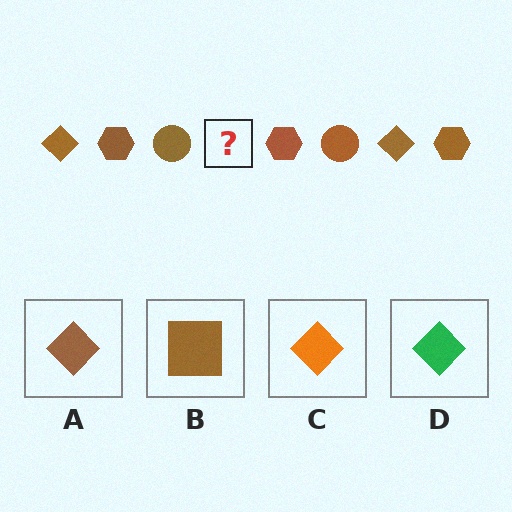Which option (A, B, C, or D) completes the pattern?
A.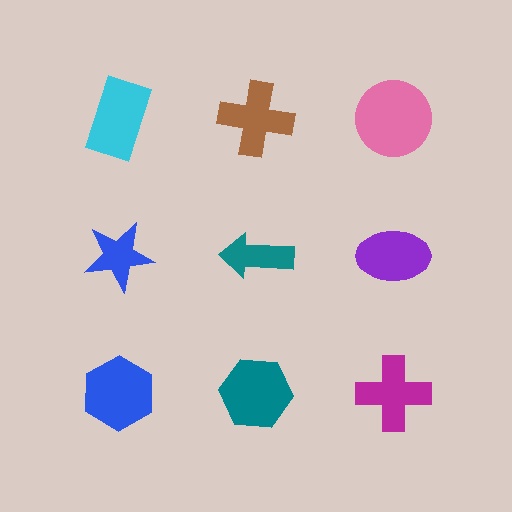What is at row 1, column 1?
A cyan rectangle.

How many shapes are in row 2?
3 shapes.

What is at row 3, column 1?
A blue hexagon.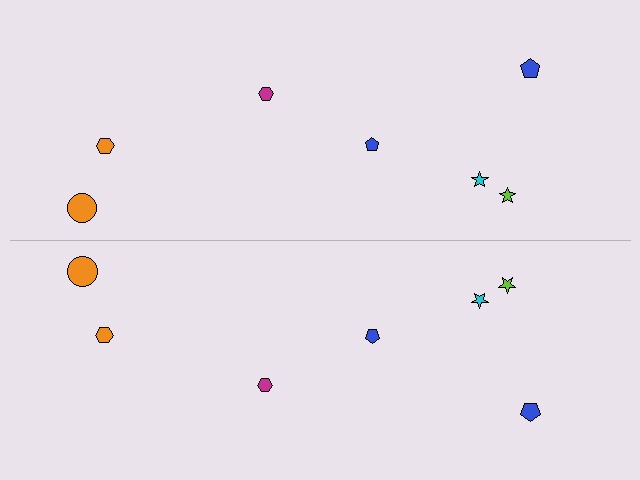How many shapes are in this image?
There are 14 shapes in this image.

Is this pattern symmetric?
Yes, this pattern has bilateral (reflection) symmetry.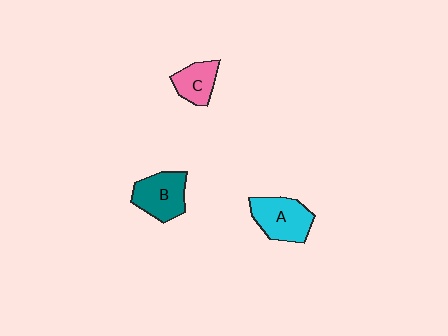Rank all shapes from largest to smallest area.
From largest to smallest: A (cyan), B (teal), C (pink).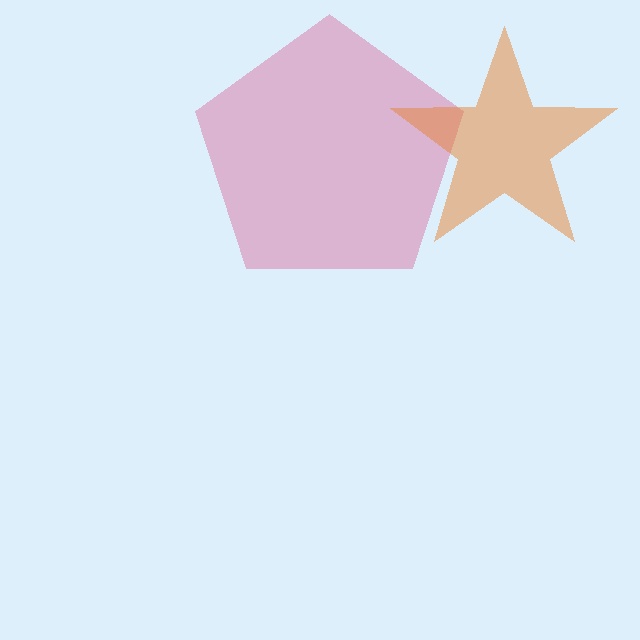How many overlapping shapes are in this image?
There are 2 overlapping shapes in the image.